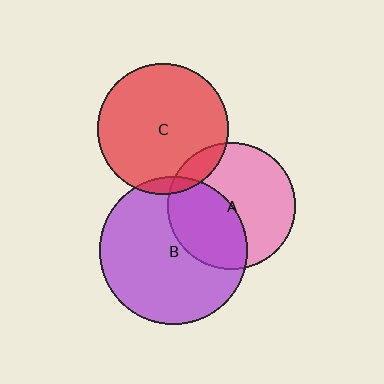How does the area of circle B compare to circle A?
Approximately 1.3 times.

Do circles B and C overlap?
Yes.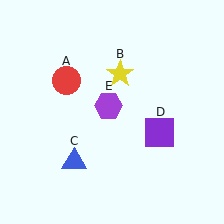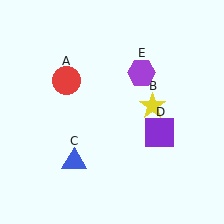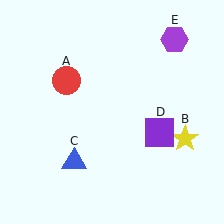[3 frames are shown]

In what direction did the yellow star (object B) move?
The yellow star (object B) moved down and to the right.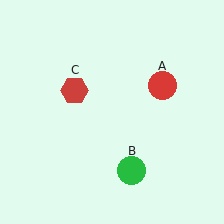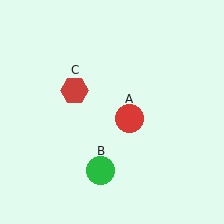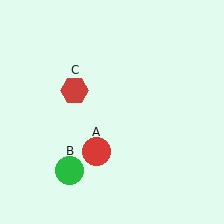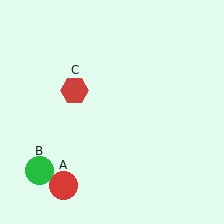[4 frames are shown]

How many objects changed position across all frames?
2 objects changed position: red circle (object A), green circle (object B).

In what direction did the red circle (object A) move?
The red circle (object A) moved down and to the left.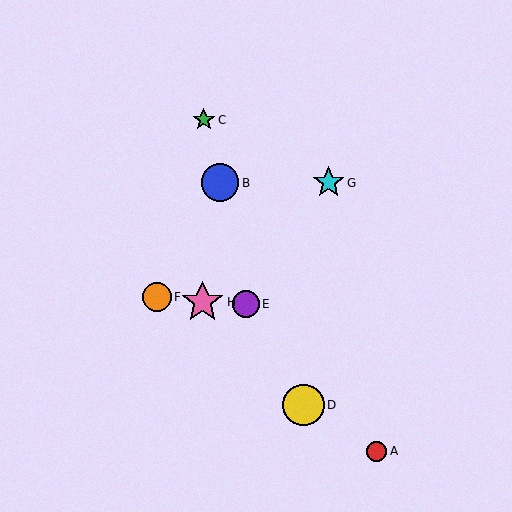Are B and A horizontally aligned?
No, B is at y≈183 and A is at y≈451.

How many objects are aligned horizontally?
2 objects (B, G) are aligned horizontally.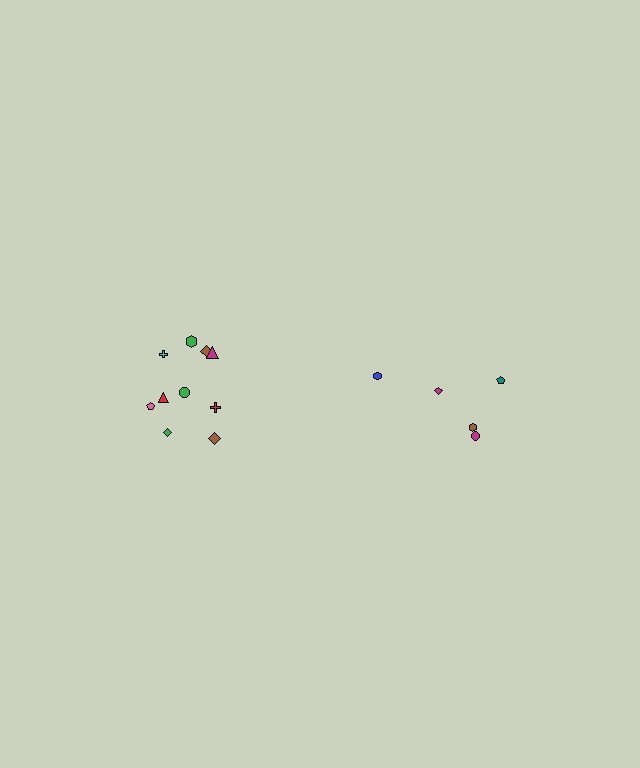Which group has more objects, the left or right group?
The left group.